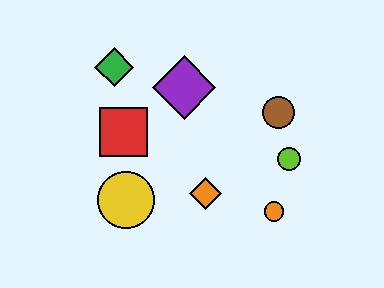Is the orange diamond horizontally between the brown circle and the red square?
Yes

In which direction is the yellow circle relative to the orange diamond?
The yellow circle is to the left of the orange diamond.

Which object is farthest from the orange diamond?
The green diamond is farthest from the orange diamond.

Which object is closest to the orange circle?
The lime circle is closest to the orange circle.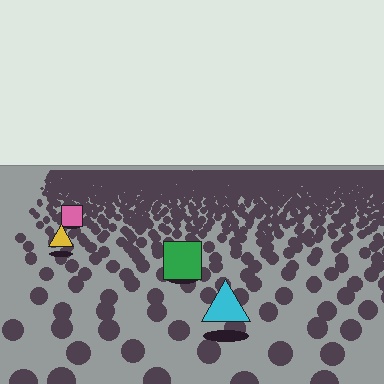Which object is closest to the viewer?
The cyan triangle is closest. The texture marks near it are larger and more spread out.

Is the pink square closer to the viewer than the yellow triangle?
No. The yellow triangle is closer — you can tell from the texture gradient: the ground texture is coarser near it.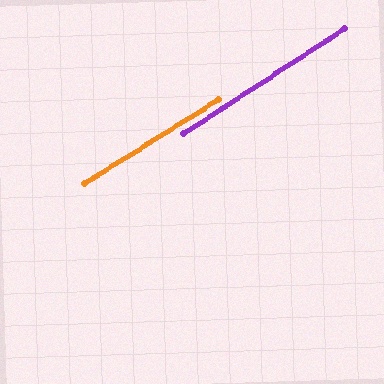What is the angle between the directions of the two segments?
Approximately 1 degree.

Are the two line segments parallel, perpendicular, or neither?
Parallel — their directions differ by only 1.0°.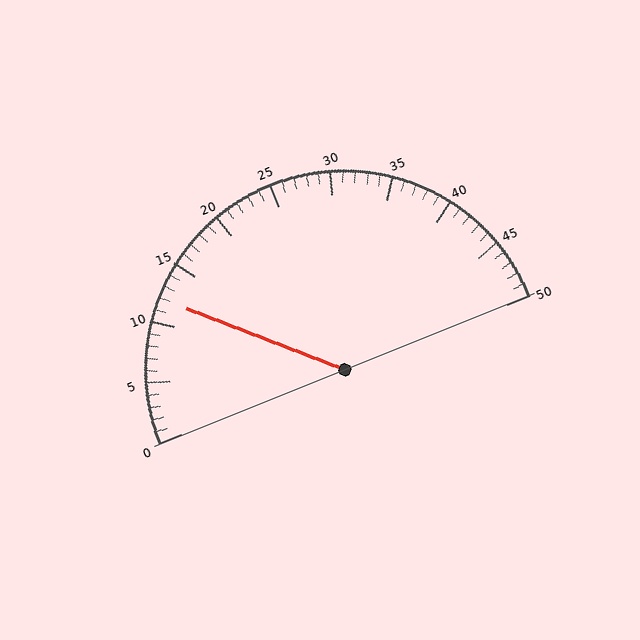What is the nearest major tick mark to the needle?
The nearest major tick mark is 10.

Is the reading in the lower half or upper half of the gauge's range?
The reading is in the lower half of the range (0 to 50).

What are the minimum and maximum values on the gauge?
The gauge ranges from 0 to 50.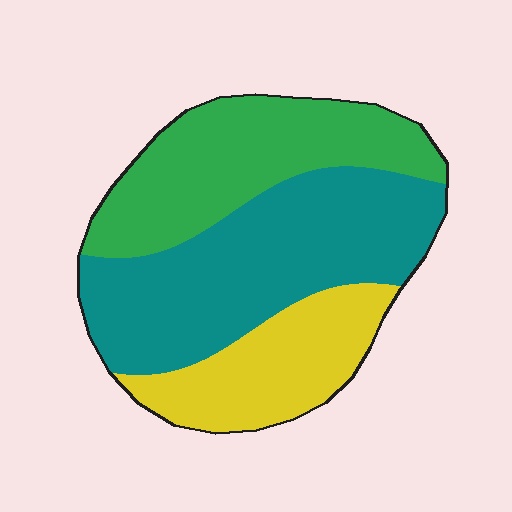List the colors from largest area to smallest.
From largest to smallest: teal, green, yellow.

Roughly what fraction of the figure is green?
Green covers around 30% of the figure.